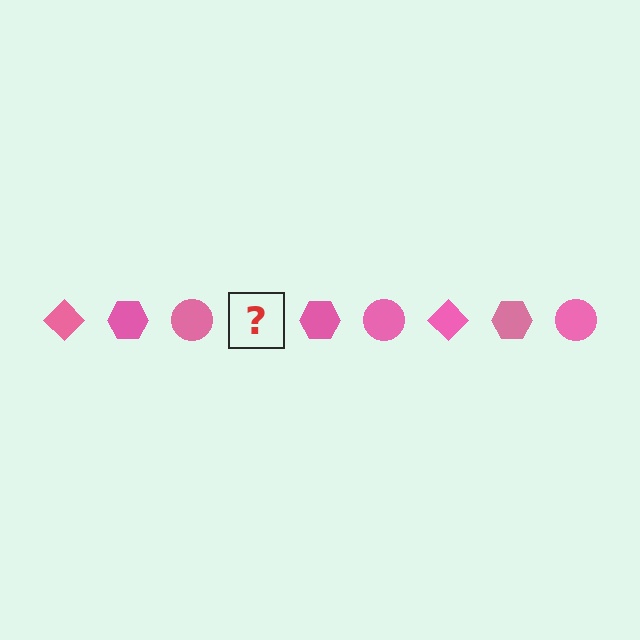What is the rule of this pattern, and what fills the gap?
The rule is that the pattern cycles through diamond, hexagon, circle shapes in pink. The gap should be filled with a pink diamond.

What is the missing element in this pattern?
The missing element is a pink diamond.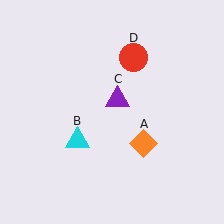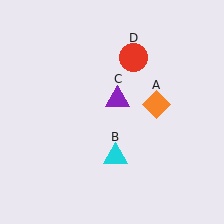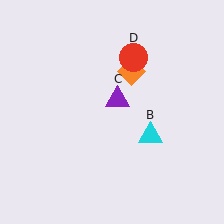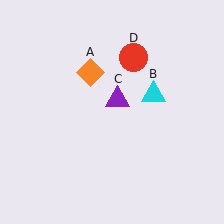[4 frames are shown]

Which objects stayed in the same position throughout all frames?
Purple triangle (object C) and red circle (object D) remained stationary.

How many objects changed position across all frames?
2 objects changed position: orange diamond (object A), cyan triangle (object B).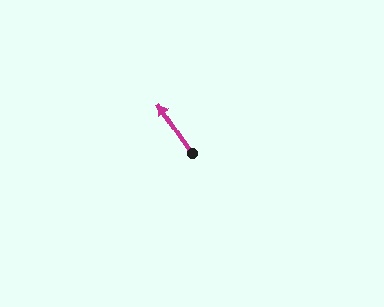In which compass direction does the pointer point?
Northwest.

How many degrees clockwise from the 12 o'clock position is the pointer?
Approximately 326 degrees.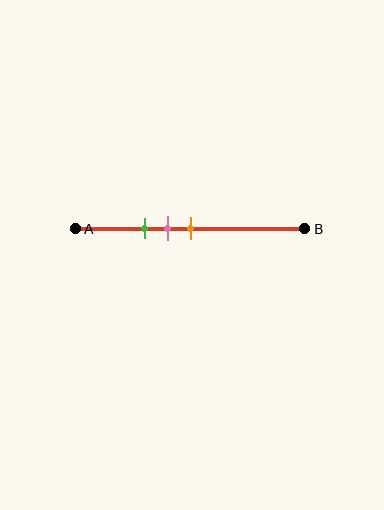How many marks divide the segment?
There are 3 marks dividing the segment.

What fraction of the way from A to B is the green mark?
The green mark is approximately 30% (0.3) of the way from A to B.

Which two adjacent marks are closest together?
The pink and orange marks are the closest adjacent pair.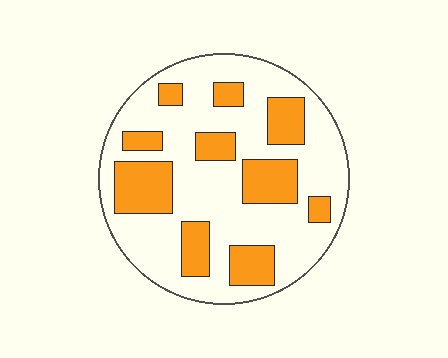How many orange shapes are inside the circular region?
10.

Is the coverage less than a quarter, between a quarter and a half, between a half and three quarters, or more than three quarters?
Between a quarter and a half.